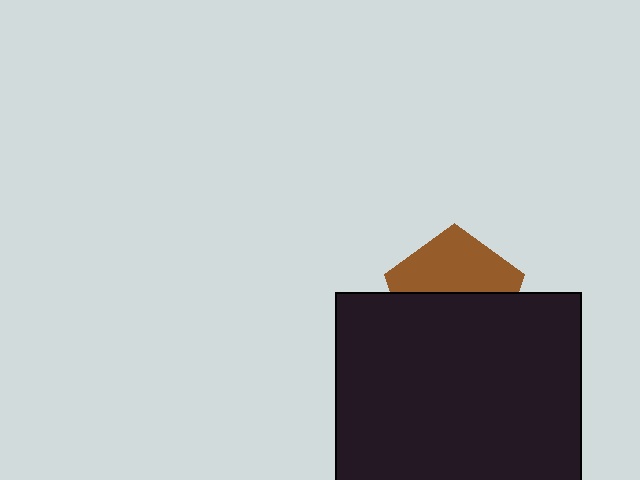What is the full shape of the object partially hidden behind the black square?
The partially hidden object is a brown pentagon.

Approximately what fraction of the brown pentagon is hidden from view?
Roughly 55% of the brown pentagon is hidden behind the black square.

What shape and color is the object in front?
The object in front is a black square.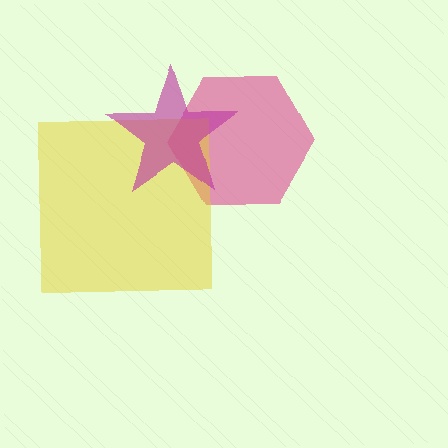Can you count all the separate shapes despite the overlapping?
Yes, there are 3 separate shapes.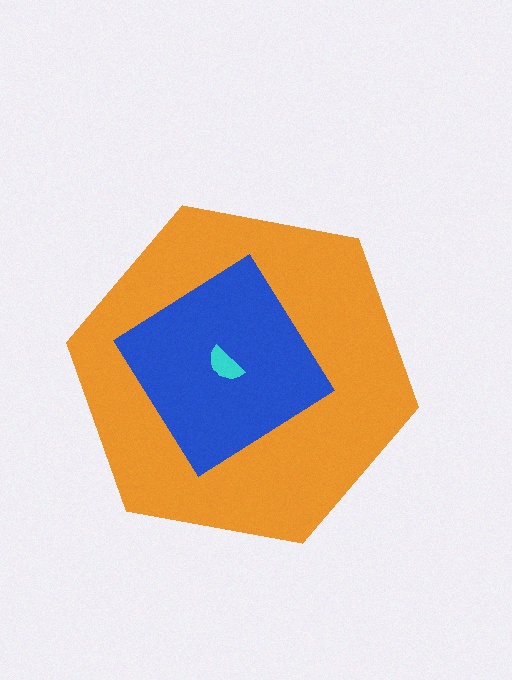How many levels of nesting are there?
3.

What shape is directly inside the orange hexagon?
The blue diamond.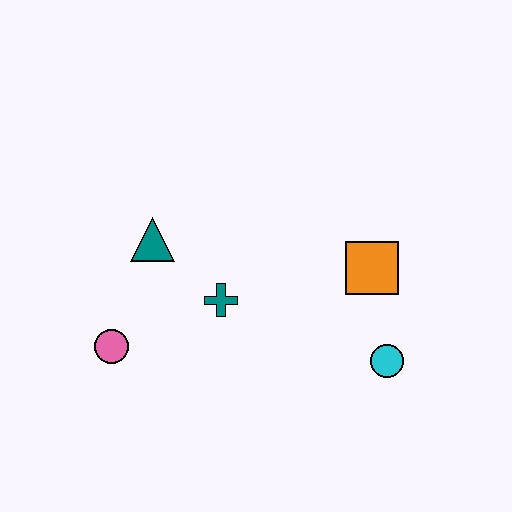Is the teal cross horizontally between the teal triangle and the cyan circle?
Yes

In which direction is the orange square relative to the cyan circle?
The orange square is above the cyan circle.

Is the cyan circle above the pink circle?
No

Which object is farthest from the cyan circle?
The pink circle is farthest from the cyan circle.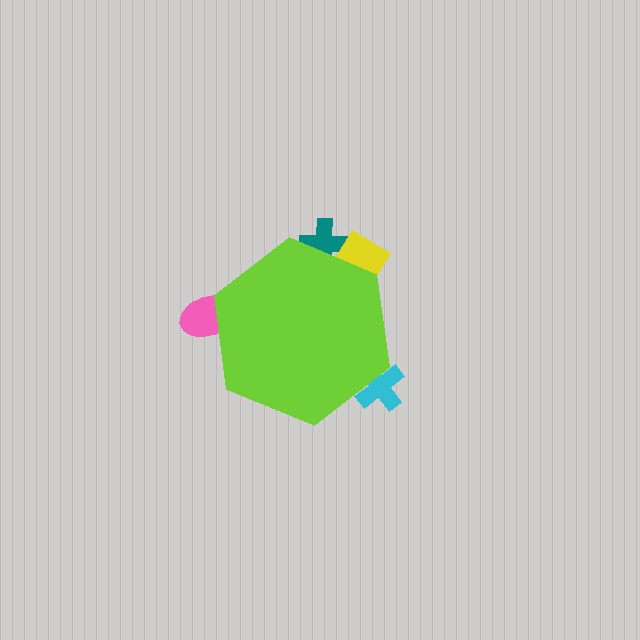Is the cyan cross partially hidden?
Yes, the cyan cross is partially hidden behind the lime hexagon.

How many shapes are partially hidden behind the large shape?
4 shapes are partially hidden.